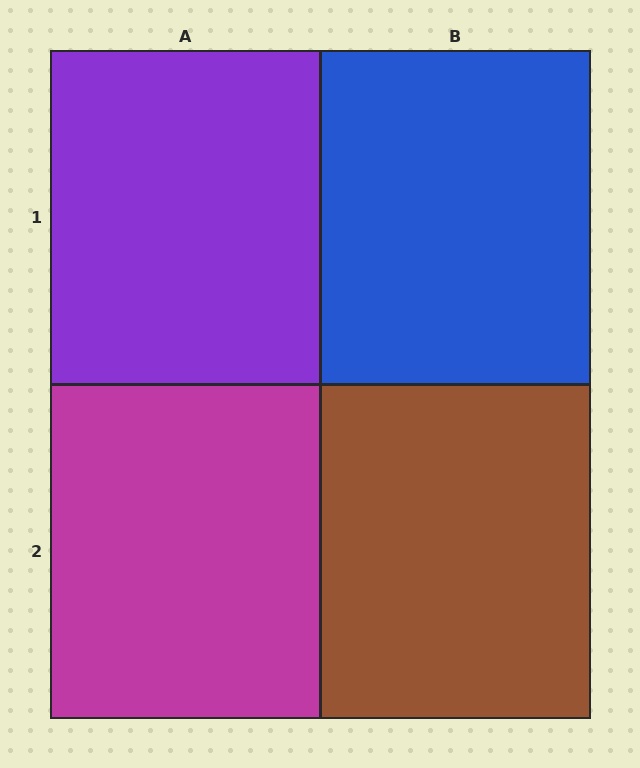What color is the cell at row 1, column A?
Purple.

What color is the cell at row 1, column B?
Blue.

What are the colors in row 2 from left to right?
Magenta, brown.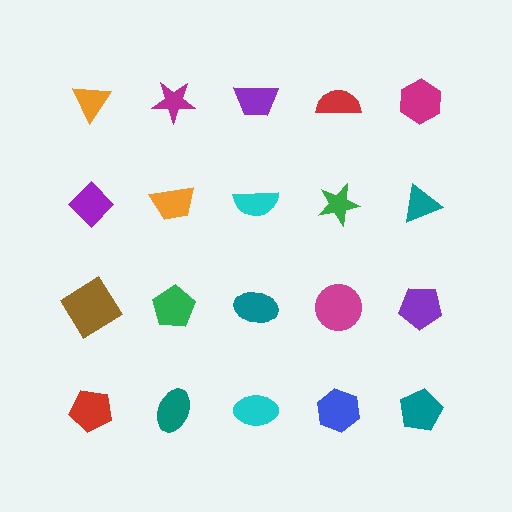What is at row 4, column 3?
A cyan ellipse.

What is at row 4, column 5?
A teal pentagon.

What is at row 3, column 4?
A magenta circle.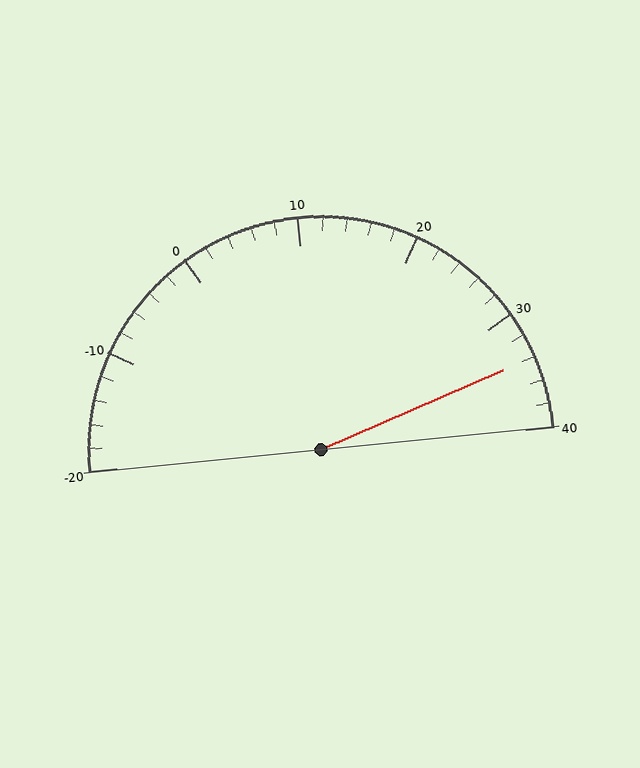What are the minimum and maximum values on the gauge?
The gauge ranges from -20 to 40.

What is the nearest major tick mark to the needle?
The nearest major tick mark is 30.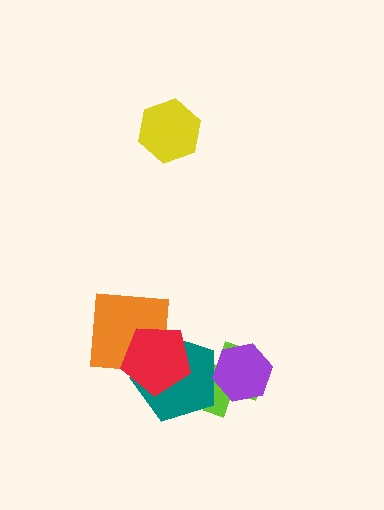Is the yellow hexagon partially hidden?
No, no other shape covers it.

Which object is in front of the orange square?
The red pentagon is in front of the orange square.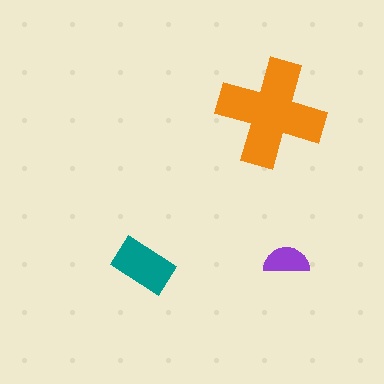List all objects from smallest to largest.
The purple semicircle, the teal rectangle, the orange cross.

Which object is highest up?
The orange cross is topmost.